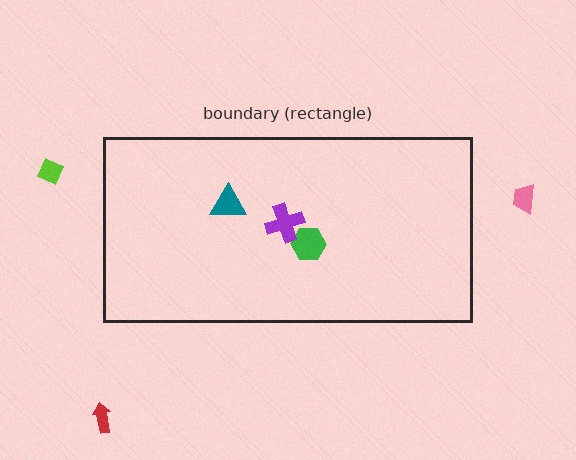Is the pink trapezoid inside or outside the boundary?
Outside.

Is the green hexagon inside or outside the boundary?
Inside.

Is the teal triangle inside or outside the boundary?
Inside.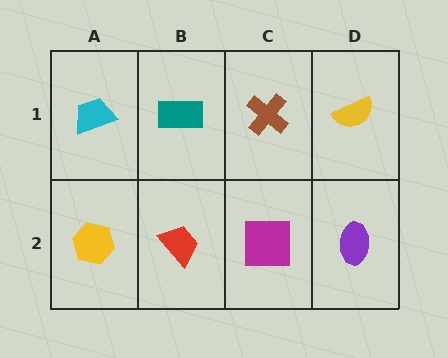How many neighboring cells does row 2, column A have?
2.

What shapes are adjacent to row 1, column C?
A magenta square (row 2, column C), a teal rectangle (row 1, column B), a yellow semicircle (row 1, column D).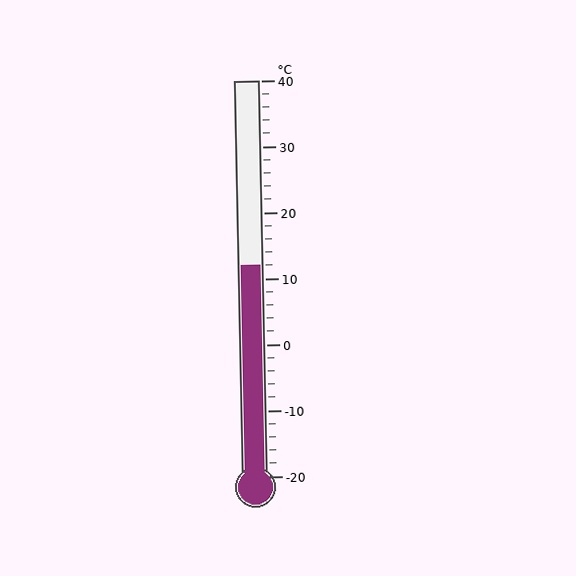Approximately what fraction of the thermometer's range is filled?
The thermometer is filled to approximately 55% of its range.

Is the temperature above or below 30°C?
The temperature is below 30°C.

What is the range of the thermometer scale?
The thermometer scale ranges from -20°C to 40°C.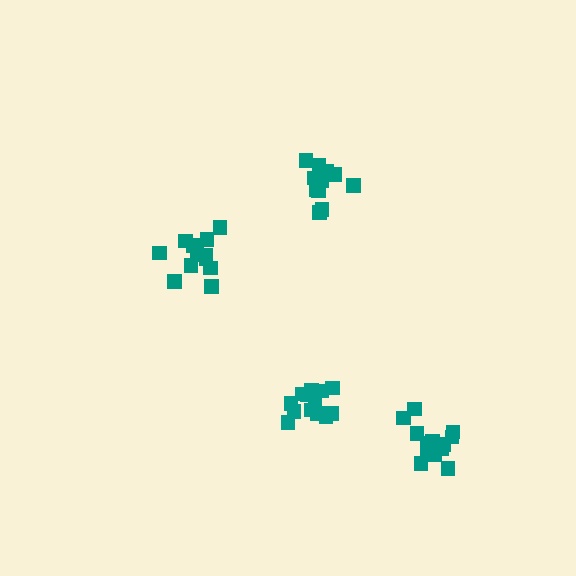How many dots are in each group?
Group 1: 11 dots, Group 2: 14 dots, Group 3: 16 dots, Group 4: 14 dots (55 total).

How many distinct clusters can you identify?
There are 4 distinct clusters.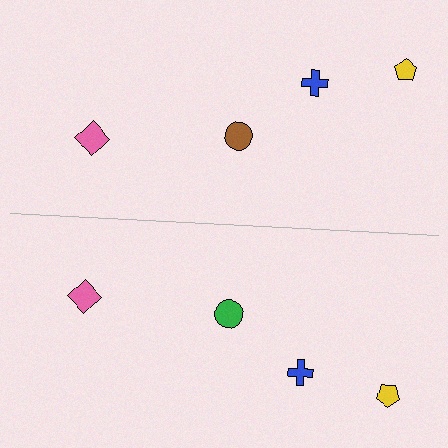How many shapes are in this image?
There are 8 shapes in this image.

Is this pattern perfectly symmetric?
No, the pattern is not perfectly symmetric. The green circle on the bottom side breaks the symmetry — its mirror counterpart is brown.